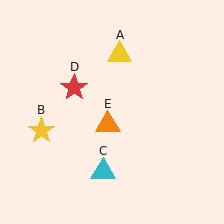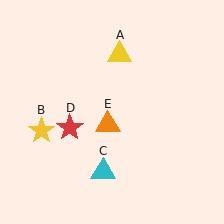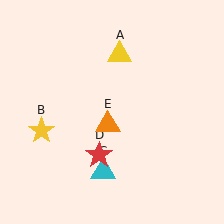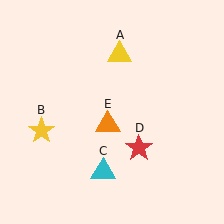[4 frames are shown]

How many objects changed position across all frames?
1 object changed position: red star (object D).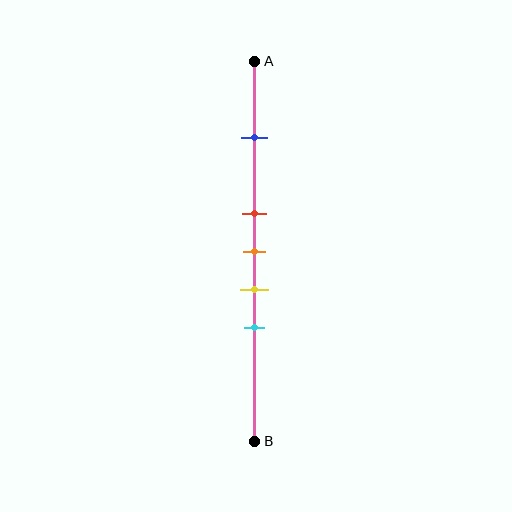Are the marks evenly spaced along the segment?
No, the marks are not evenly spaced.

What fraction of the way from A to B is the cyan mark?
The cyan mark is approximately 70% (0.7) of the way from A to B.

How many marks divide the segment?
There are 5 marks dividing the segment.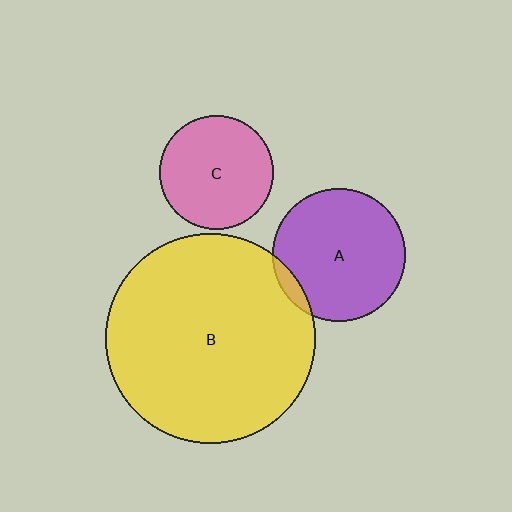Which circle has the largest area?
Circle B (yellow).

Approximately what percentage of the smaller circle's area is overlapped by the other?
Approximately 5%.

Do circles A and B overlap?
Yes.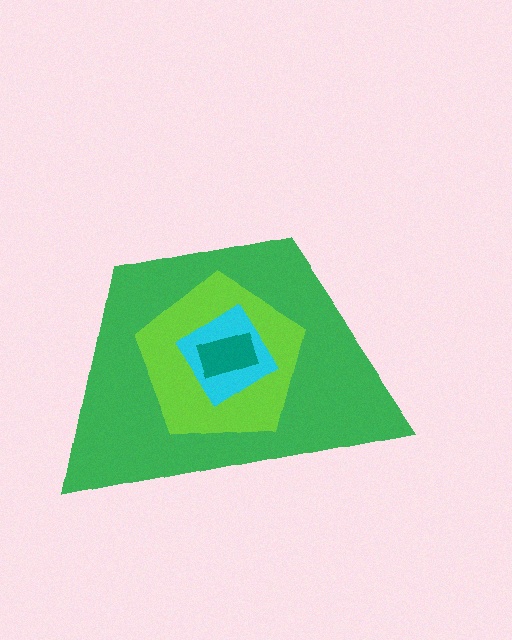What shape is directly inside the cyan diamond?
The teal rectangle.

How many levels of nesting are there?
4.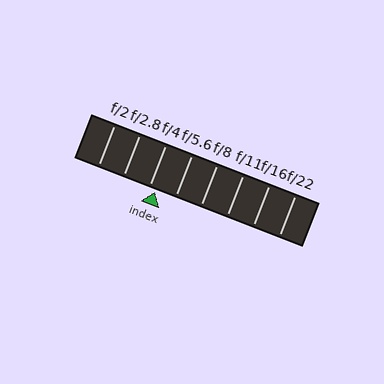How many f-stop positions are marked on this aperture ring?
There are 8 f-stop positions marked.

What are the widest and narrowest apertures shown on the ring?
The widest aperture shown is f/2 and the narrowest is f/22.